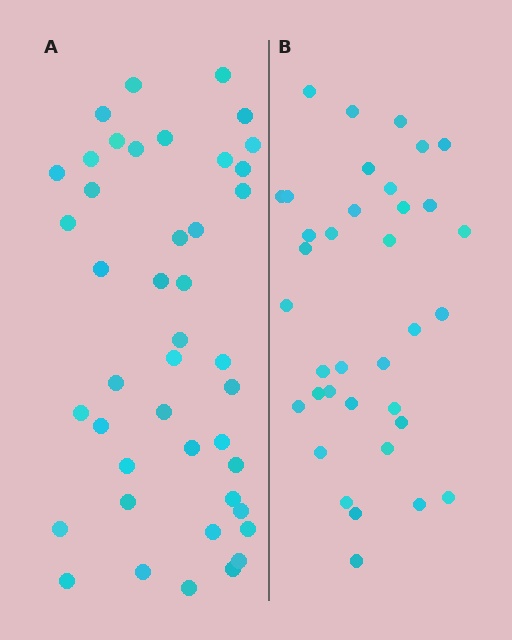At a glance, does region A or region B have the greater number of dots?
Region A (the left region) has more dots.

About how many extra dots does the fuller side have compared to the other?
Region A has roughly 8 or so more dots than region B.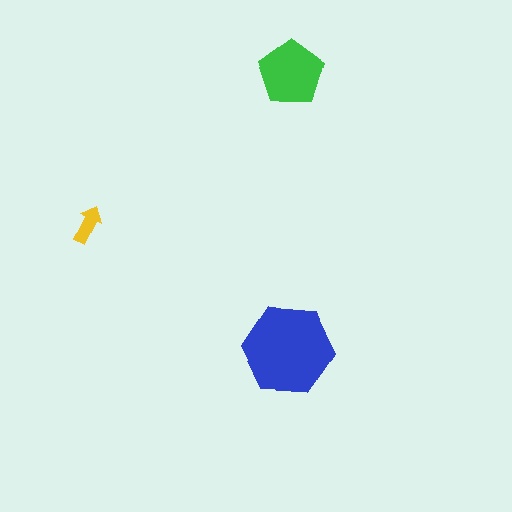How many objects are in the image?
There are 3 objects in the image.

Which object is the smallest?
The yellow arrow.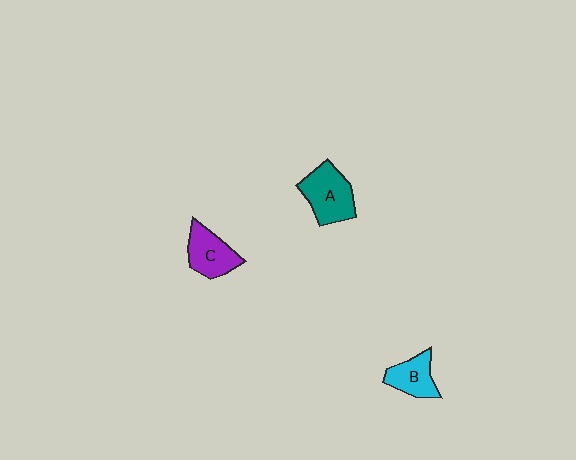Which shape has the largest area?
Shape A (teal).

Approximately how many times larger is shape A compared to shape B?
Approximately 1.4 times.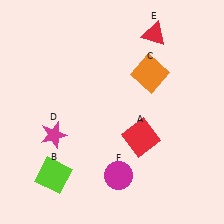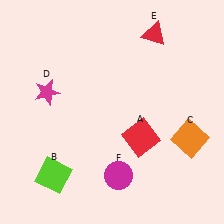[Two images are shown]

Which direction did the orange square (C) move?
The orange square (C) moved down.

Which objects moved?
The objects that moved are: the orange square (C), the magenta star (D).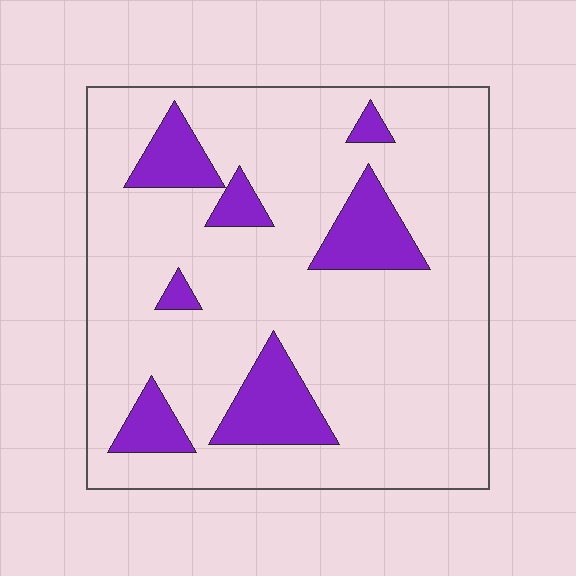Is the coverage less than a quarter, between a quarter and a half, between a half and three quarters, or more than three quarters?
Less than a quarter.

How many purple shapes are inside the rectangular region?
7.